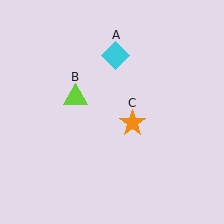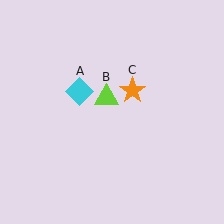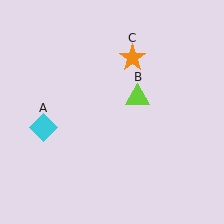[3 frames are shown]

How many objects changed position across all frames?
3 objects changed position: cyan diamond (object A), lime triangle (object B), orange star (object C).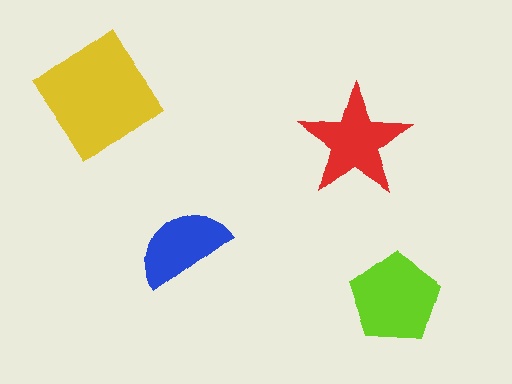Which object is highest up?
The yellow diamond is topmost.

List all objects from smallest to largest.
The blue semicircle, the red star, the lime pentagon, the yellow diamond.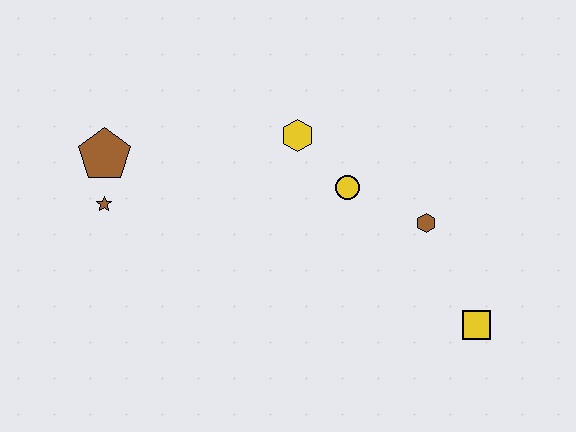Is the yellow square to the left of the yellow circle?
No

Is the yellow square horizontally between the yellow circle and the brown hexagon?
No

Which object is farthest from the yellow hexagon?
The yellow square is farthest from the yellow hexagon.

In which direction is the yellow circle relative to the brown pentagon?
The yellow circle is to the right of the brown pentagon.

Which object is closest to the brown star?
The brown pentagon is closest to the brown star.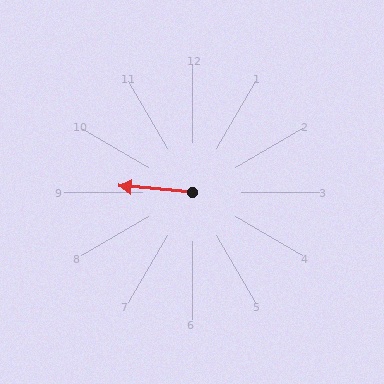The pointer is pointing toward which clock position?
Roughly 9 o'clock.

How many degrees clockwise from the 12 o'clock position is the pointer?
Approximately 275 degrees.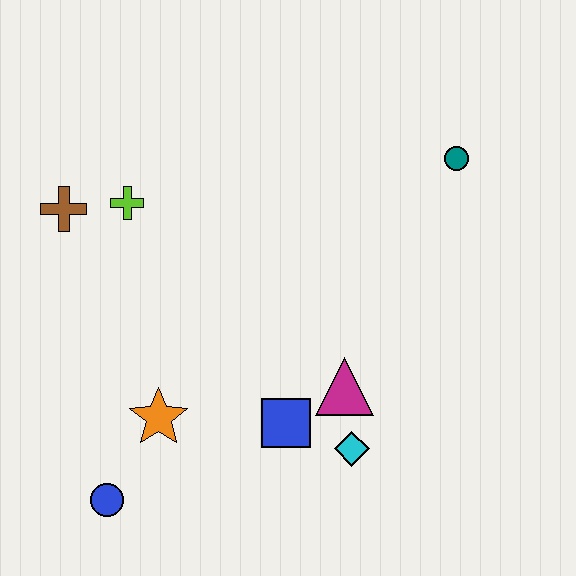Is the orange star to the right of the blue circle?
Yes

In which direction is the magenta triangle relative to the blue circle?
The magenta triangle is to the right of the blue circle.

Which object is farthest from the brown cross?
The teal circle is farthest from the brown cross.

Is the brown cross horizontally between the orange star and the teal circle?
No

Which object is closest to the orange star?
The blue circle is closest to the orange star.